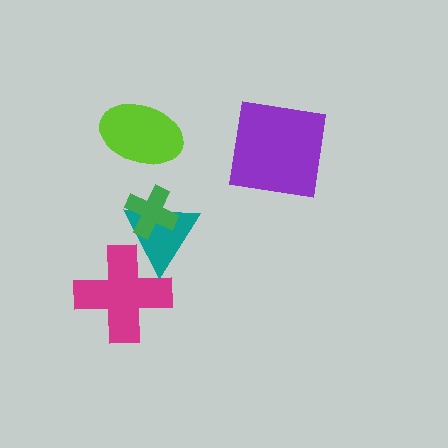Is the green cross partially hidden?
No, no other shape covers it.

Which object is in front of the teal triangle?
The green cross is in front of the teal triangle.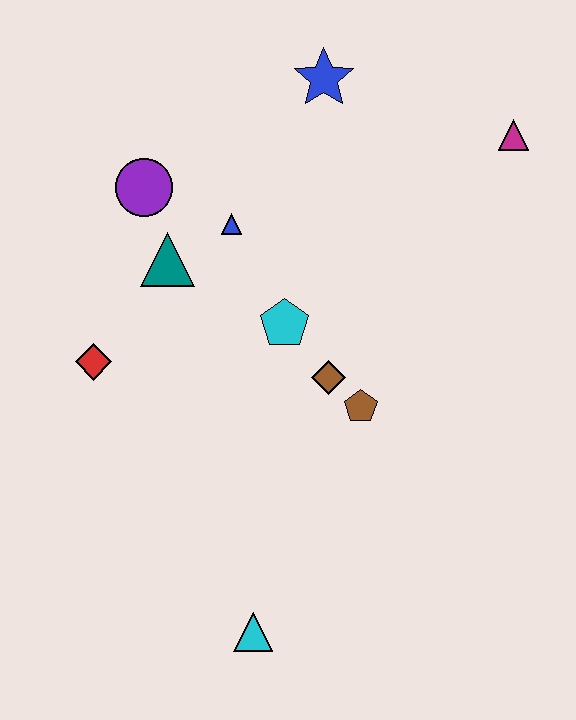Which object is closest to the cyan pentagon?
The brown diamond is closest to the cyan pentagon.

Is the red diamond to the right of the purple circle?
No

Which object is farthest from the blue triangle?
The cyan triangle is farthest from the blue triangle.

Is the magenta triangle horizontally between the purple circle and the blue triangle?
No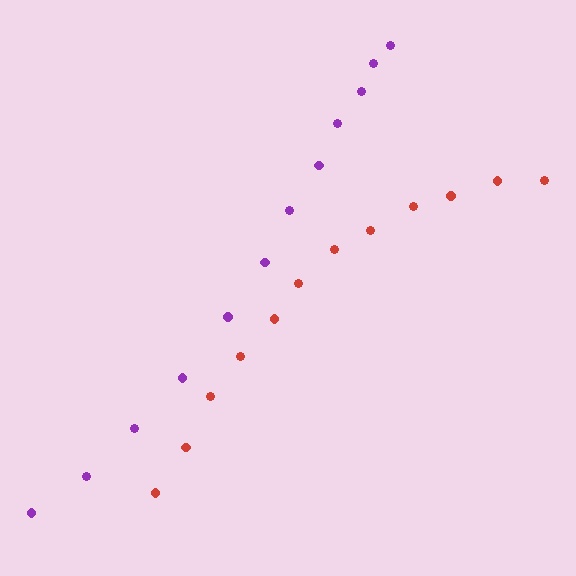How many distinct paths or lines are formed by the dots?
There are 2 distinct paths.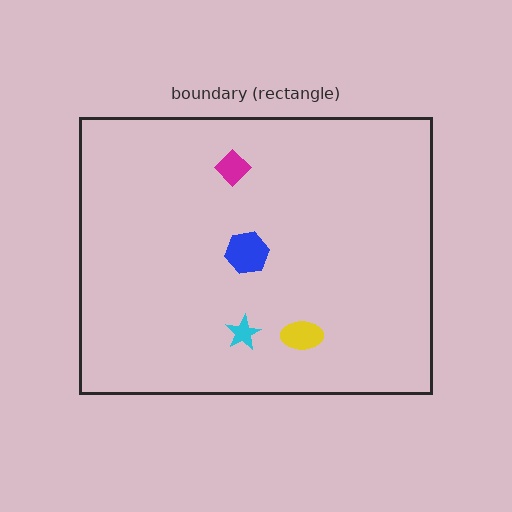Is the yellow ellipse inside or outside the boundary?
Inside.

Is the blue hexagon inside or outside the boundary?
Inside.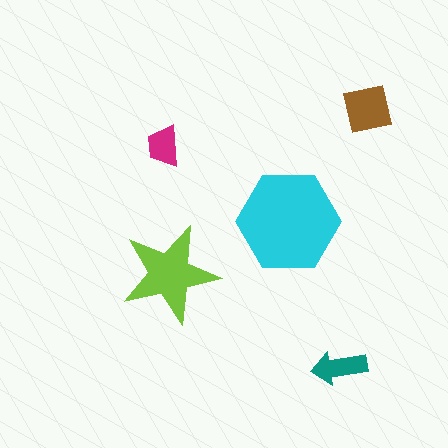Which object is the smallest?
The magenta trapezoid.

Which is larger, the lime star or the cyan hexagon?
The cyan hexagon.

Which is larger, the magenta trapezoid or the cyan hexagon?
The cyan hexagon.